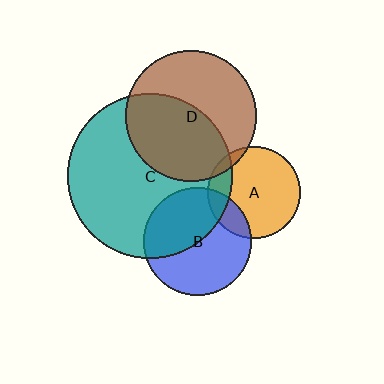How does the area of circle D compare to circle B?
Approximately 1.5 times.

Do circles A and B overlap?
Yes.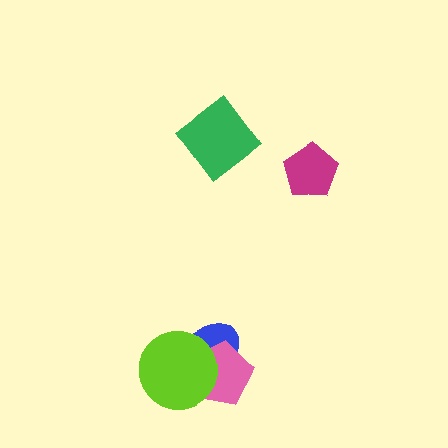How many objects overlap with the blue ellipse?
2 objects overlap with the blue ellipse.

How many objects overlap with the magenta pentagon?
0 objects overlap with the magenta pentagon.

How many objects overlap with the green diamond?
0 objects overlap with the green diamond.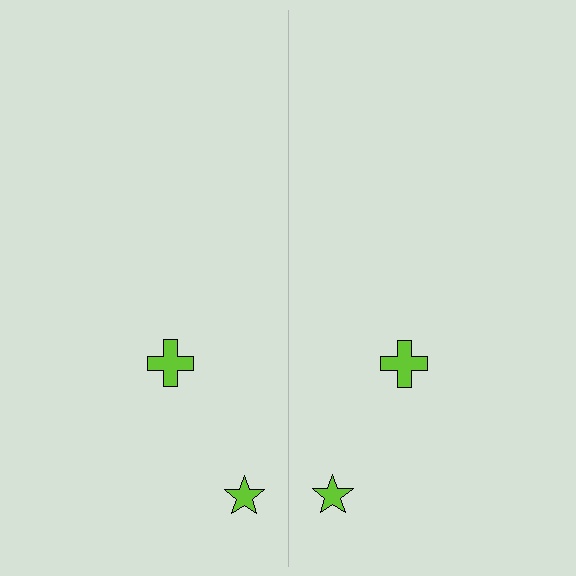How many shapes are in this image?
There are 4 shapes in this image.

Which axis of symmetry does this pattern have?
The pattern has a vertical axis of symmetry running through the center of the image.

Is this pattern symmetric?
Yes, this pattern has bilateral (reflection) symmetry.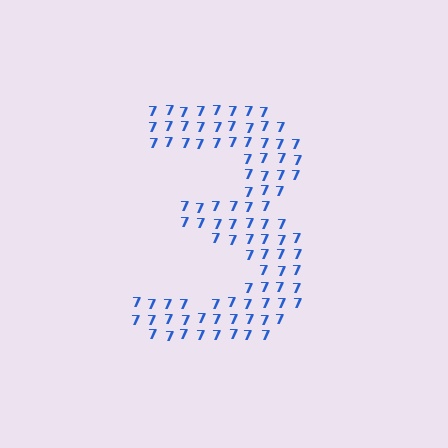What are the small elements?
The small elements are digit 7's.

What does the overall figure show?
The overall figure shows the digit 3.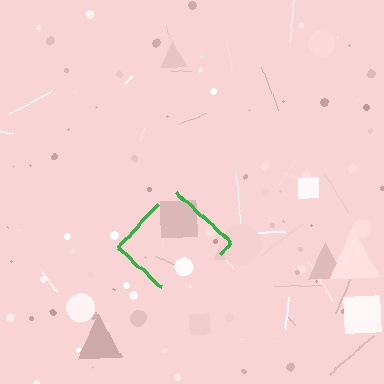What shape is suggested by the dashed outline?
The dashed outline suggests a diamond.